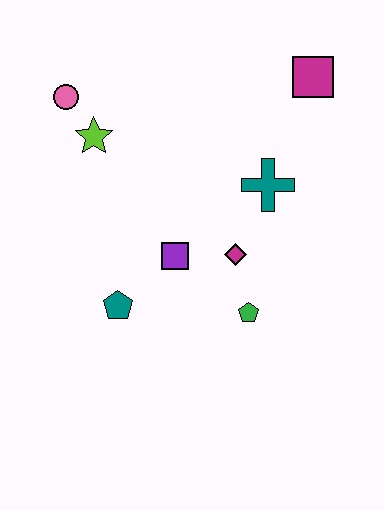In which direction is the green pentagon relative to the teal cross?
The green pentagon is below the teal cross.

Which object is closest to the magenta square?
The teal cross is closest to the magenta square.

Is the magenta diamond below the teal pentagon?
No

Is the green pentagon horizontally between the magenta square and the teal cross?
No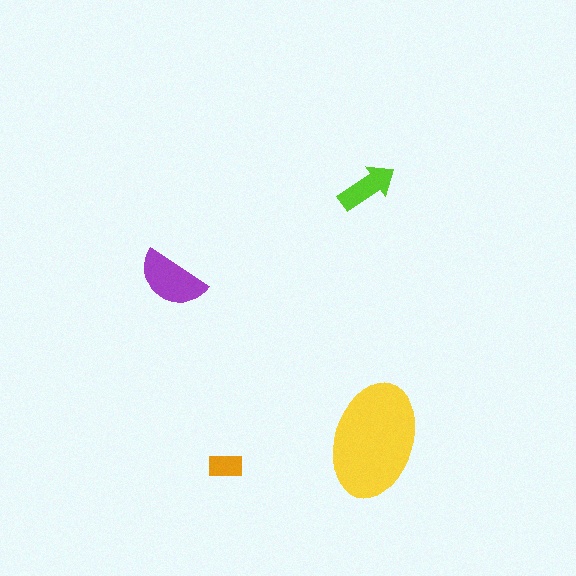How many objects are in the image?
There are 4 objects in the image.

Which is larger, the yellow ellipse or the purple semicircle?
The yellow ellipse.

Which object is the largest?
The yellow ellipse.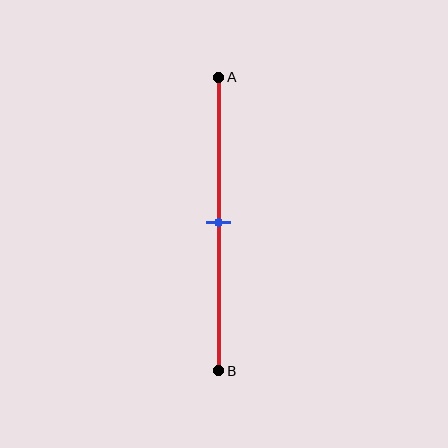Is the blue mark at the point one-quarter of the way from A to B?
No, the mark is at about 50% from A, not at the 25% one-quarter point.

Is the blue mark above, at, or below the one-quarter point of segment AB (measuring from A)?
The blue mark is below the one-quarter point of segment AB.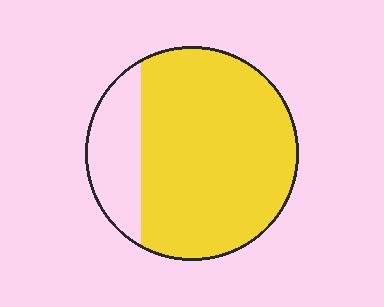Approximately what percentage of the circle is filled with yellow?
Approximately 80%.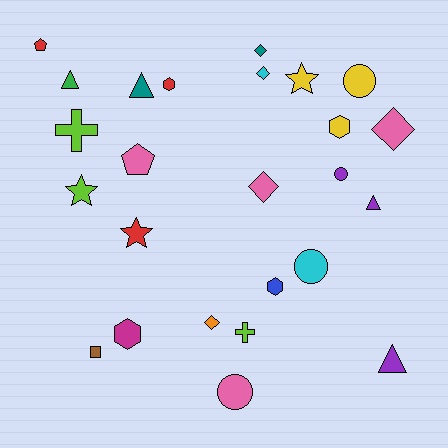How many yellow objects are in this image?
There are 3 yellow objects.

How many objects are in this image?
There are 25 objects.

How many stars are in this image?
There are 3 stars.